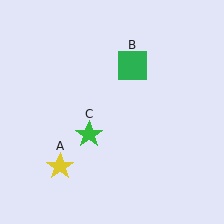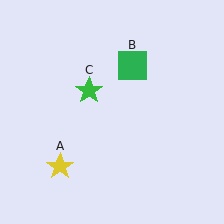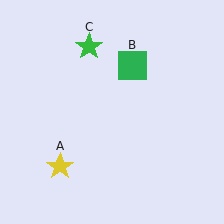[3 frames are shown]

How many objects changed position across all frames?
1 object changed position: green star (object C).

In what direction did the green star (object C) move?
The green star (object C) moved up.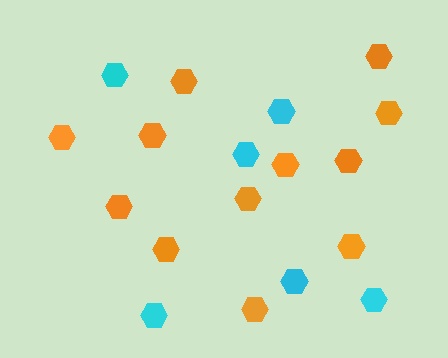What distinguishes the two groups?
There are 2 groups: one group of orange hexagons (12) and one group of cyan hexagons (6).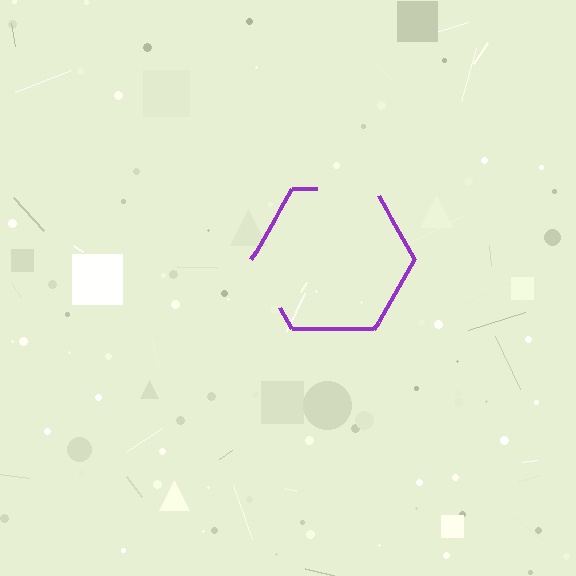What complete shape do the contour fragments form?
The contour fragments form a hexagon.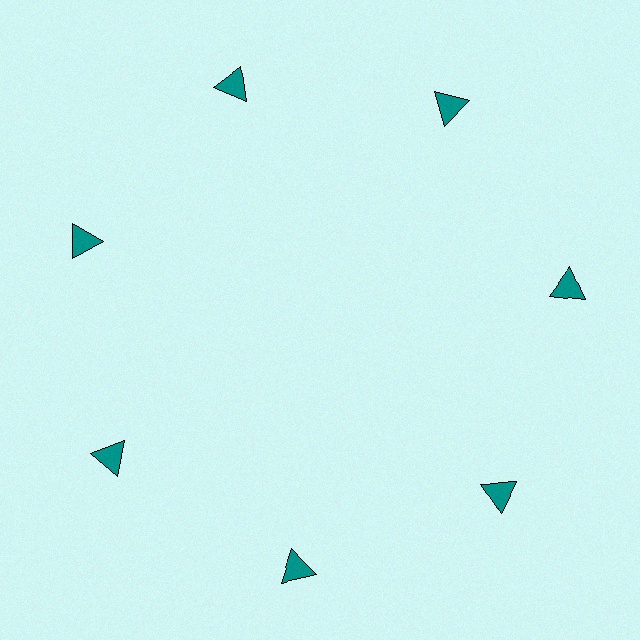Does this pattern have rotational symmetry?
Yes, this pattern has 7-fold rotational symmetry. It looks the same after rotating 51 degrees around the center.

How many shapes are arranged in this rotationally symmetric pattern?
There are 7 shapes, arranged in 7 groups of 1.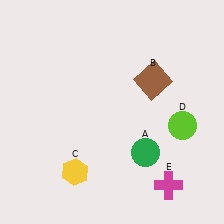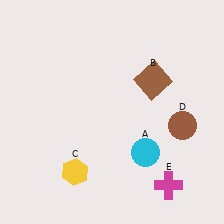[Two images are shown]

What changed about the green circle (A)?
In Image 1, A is green. In Image 2, it changed to cyan.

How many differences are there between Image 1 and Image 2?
There are 2 differences between the two images.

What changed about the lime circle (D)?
In Image 1, D is lime. In Image 2, it changed to brown.